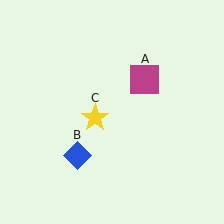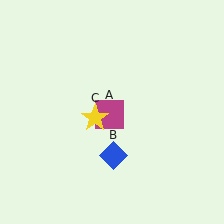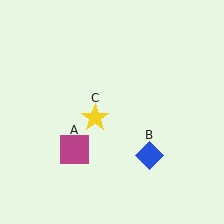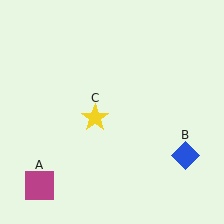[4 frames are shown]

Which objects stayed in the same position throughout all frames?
Yellow star (object C) remained stationary.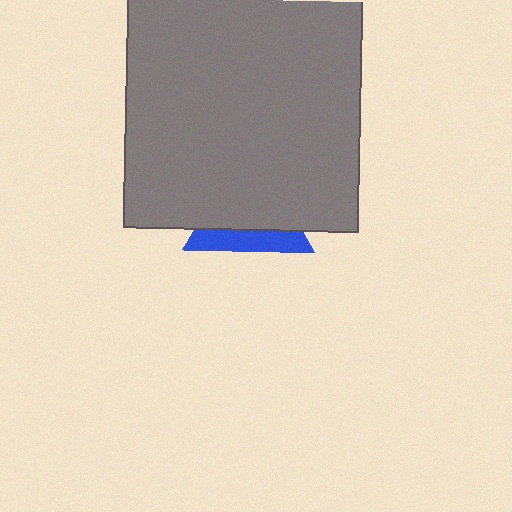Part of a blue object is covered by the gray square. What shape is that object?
It is a triangle.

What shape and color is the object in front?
The object in front is a gray square.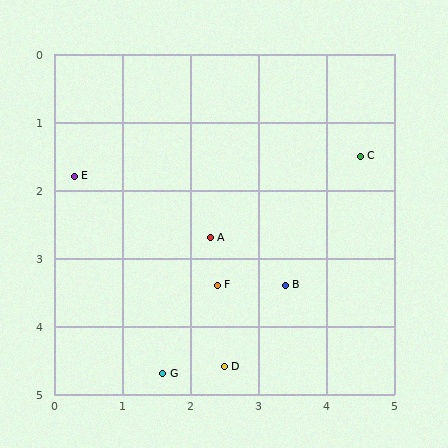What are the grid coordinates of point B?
Point B is at approximately (3.4, 3.4).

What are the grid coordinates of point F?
Point F is at approximately (2.4, 3.4).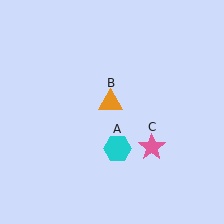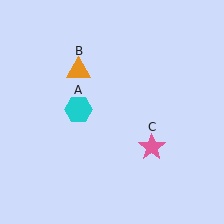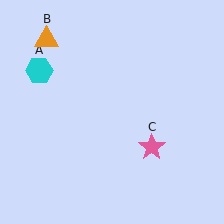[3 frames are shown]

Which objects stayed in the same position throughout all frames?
Pink star (object C) remained stationary.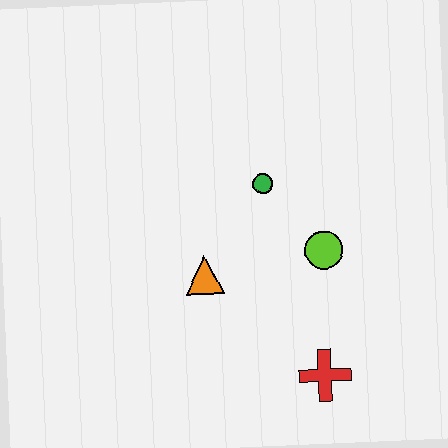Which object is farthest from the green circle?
The red cross is farthest from the green circle.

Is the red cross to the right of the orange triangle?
Yes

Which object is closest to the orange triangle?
The green circle is closest to the orange triangle.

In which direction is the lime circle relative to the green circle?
The lime circle is below the green circle.